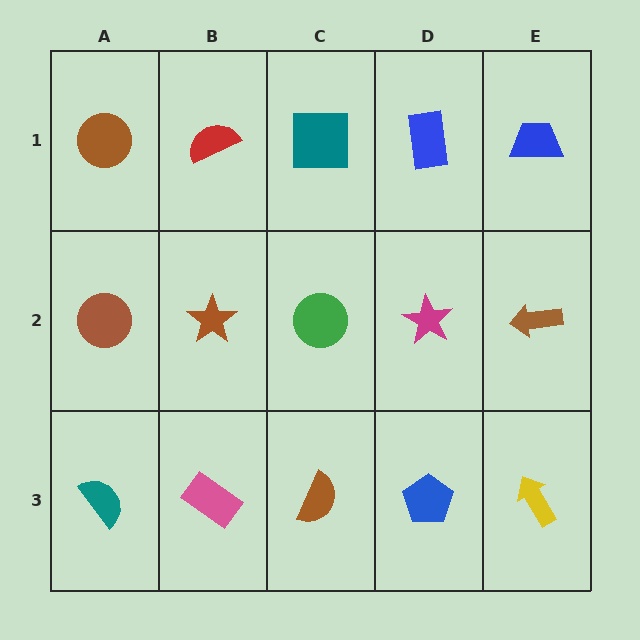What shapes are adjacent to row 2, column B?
A red semicircle (row 1, column B), a pink rectangle (row 3, column B), a brown circle (row 2, column A), a green circle (row 2, column C).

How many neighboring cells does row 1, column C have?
3.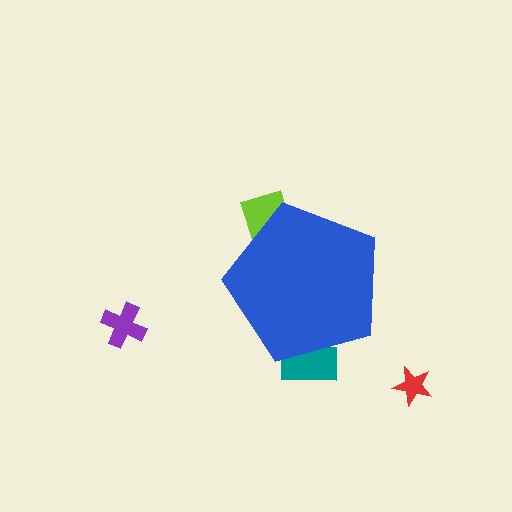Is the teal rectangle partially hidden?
Yes, the teal rectangle is partially hidden behind the blue pentagon.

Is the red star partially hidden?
No, the red star is fully visible.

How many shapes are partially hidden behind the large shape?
2 shapes are partially hidden.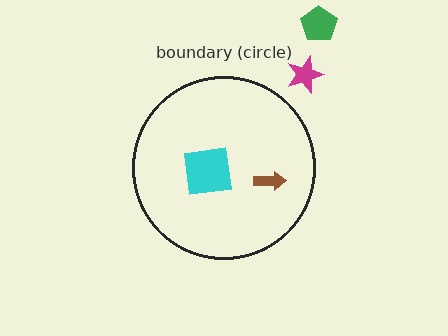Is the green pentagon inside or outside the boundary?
Outside.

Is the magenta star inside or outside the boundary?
Outside.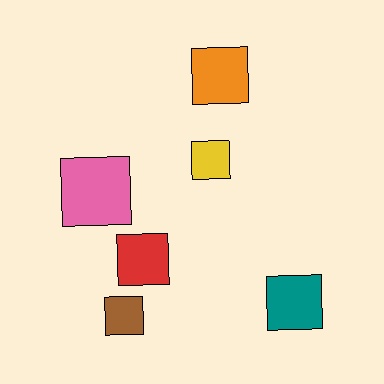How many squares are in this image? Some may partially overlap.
There are 6 squares.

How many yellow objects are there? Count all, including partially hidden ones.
There is 1 yellow object.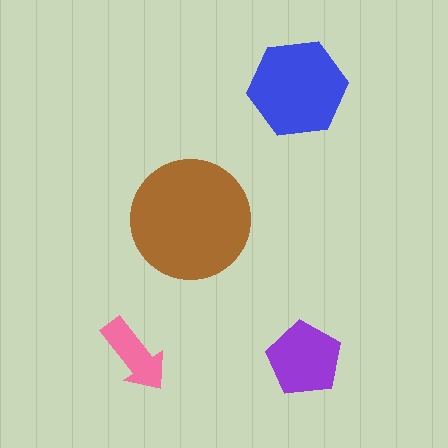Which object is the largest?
The brown circle.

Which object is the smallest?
The pink arrow.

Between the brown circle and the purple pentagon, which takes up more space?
The brown circle.